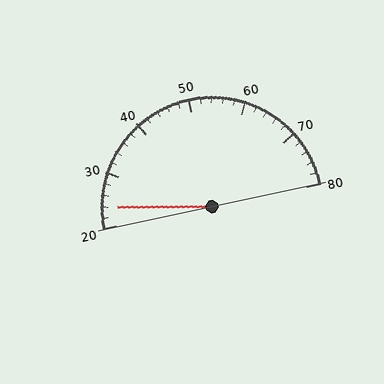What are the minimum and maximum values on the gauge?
The gauge ranges from 20 to 80.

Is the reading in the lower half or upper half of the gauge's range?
The reading is in the lower half of the range (20 to 80).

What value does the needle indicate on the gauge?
The needle indicates approximately 24.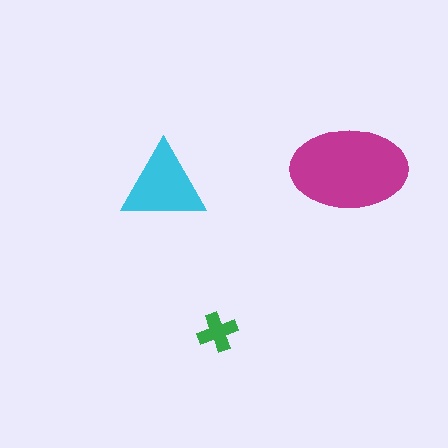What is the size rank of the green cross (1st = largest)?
3rd.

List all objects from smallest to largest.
The green cross, the cyan triangle, the magenta ellipse.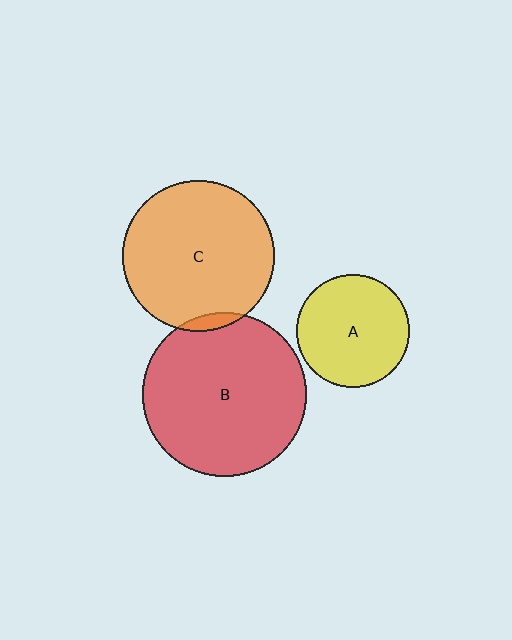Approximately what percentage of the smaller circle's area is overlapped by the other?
Approximately 5%.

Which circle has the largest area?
Circle B (red).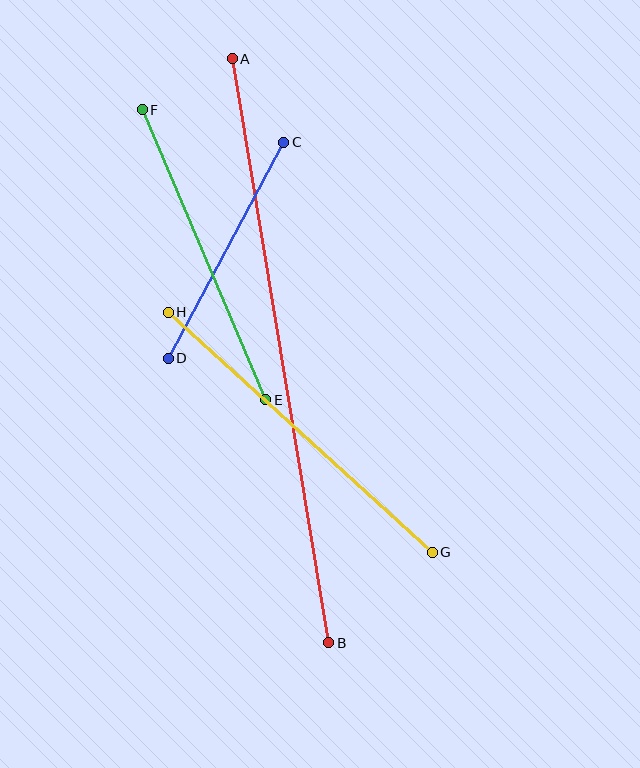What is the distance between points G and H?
The distance is approximately 357 pixels.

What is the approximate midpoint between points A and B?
The midpoint is at approximately (281, 351) pixels.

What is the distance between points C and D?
The distance is approximately 245 pixels.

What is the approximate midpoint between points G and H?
The midpoint is at approximately (300, 432) pixels.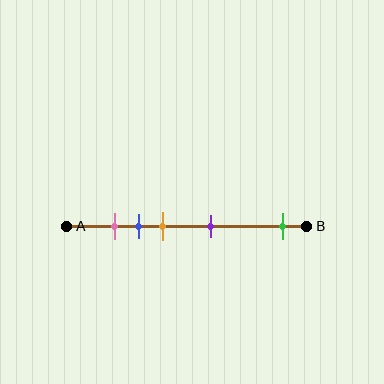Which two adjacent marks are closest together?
The pink and blue marks are the closest adjacent pair.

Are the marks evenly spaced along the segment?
No, the marks are not evenly spaced.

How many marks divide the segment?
There are 5 marks dividing the segment.